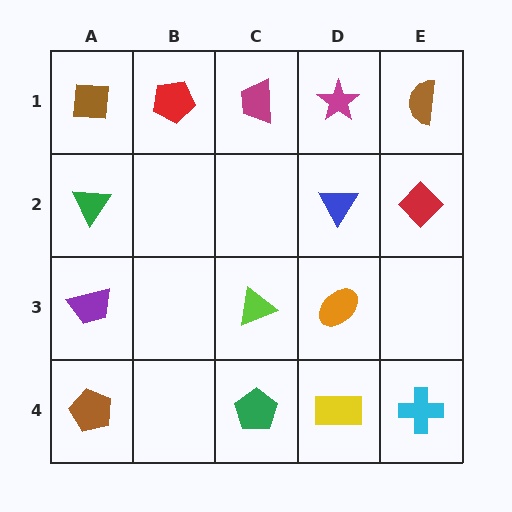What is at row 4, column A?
A brown pentagon.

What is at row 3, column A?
A purple trapezoid.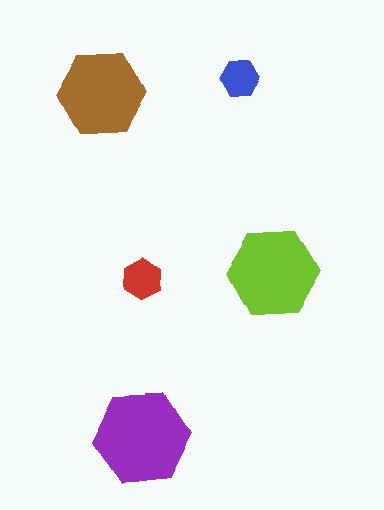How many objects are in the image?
There are 5 objects in the image.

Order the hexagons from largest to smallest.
the purple one, the lime one, the brown one, the red one, the blue one.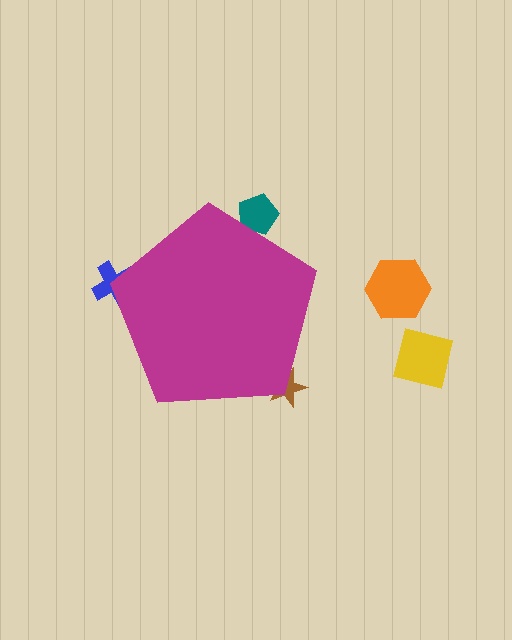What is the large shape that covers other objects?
A magenta pentagon.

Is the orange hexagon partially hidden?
No, the orange hexagon is fully visible.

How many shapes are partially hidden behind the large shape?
3 shapes are partially hidden.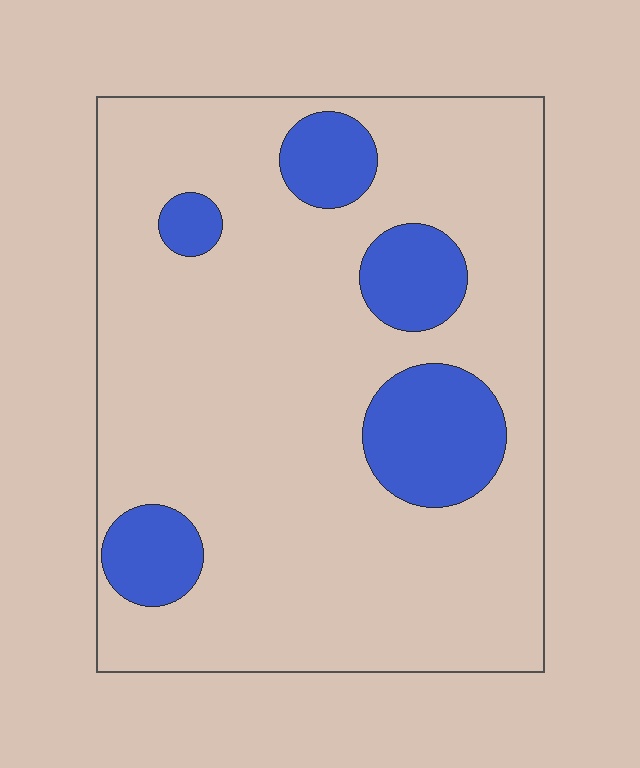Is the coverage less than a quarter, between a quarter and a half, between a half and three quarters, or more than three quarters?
Less than a quarter.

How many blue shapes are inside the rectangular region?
5.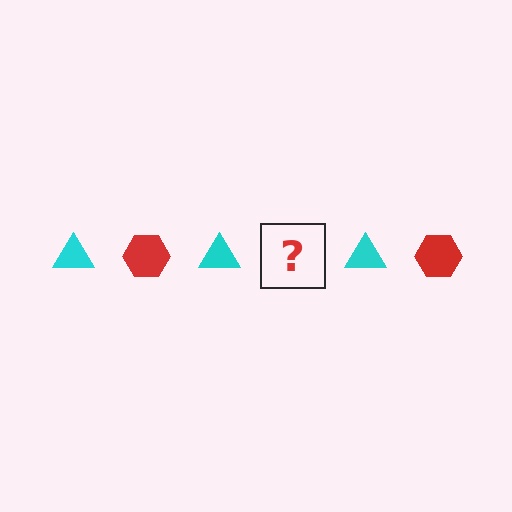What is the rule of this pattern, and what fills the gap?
The rule is that the pattern alternates between cyan triangle and red hexagon. The gap should be filled with a red hexagon.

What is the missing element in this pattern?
The missing element is a red hexagon.